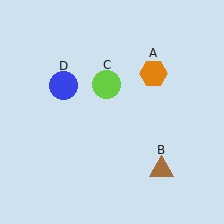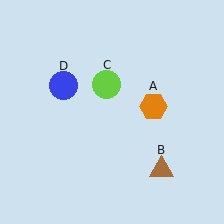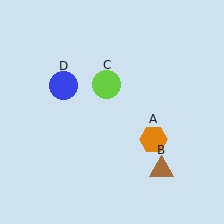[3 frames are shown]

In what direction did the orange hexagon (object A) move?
The orange hexagon (object A) moved down.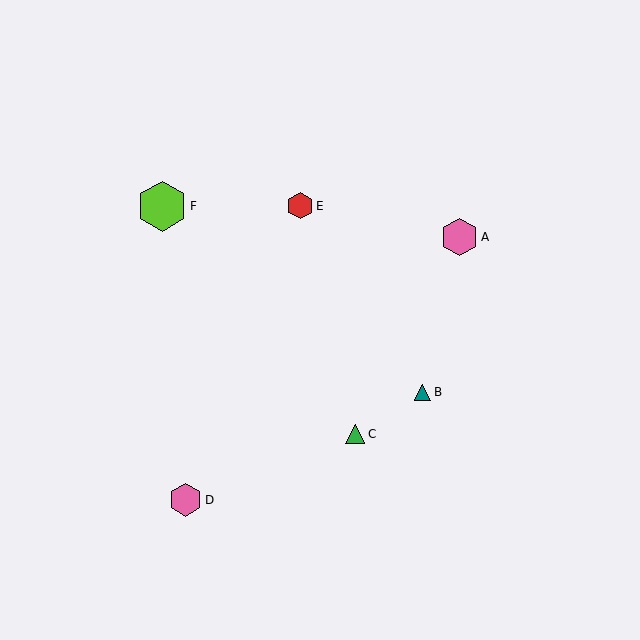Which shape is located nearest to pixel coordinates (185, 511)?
The pink hexagon (labeled D) at (186, 500) is nearest to that location.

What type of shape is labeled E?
Shape E is a red hexagon.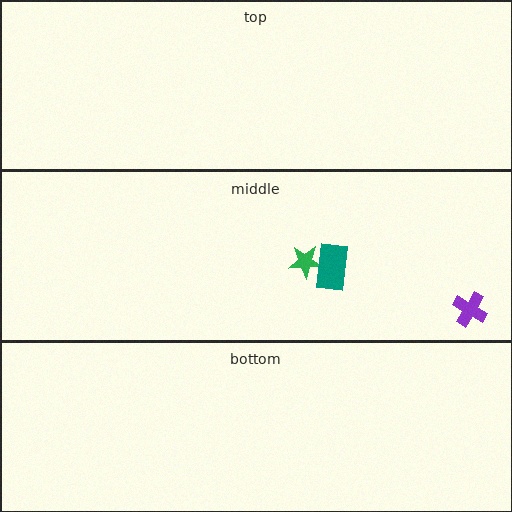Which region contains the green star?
The middle region.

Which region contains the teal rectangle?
The middle region.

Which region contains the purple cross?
The middle region.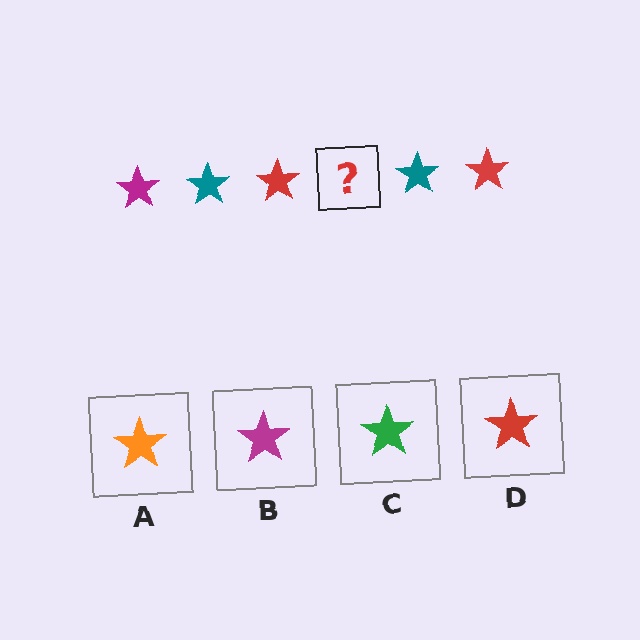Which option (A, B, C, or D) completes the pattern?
B.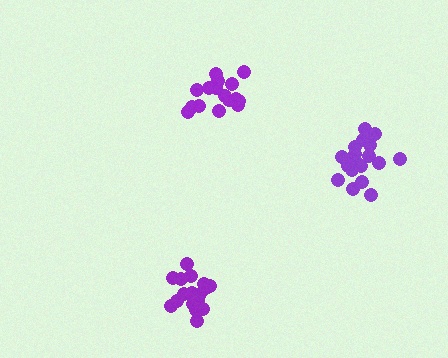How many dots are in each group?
Group 1: 18 dots, Group 2: 16 dots, Group 3: 19 dots (53 total).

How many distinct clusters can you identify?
There are 3 distinct clusters.